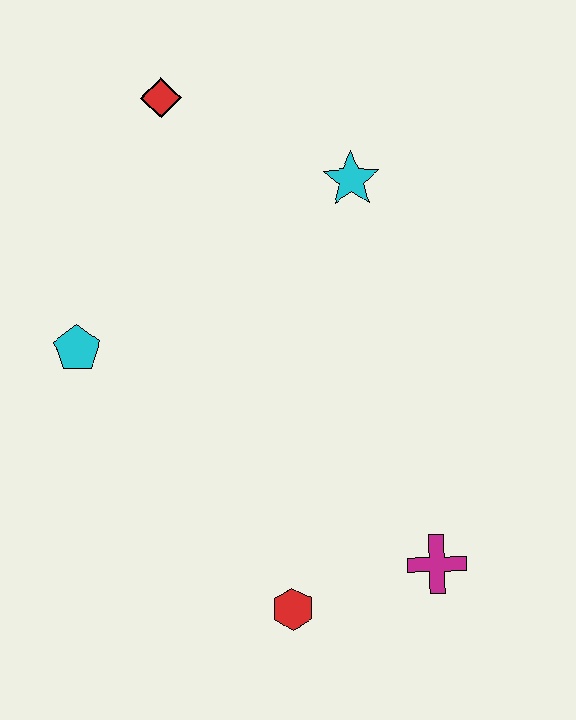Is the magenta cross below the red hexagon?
No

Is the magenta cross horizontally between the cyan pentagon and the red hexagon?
No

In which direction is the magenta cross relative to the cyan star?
The magenta cross is below the cyan star.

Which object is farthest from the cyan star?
The red hexagon is farthest from the cyan star.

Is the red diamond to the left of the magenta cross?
Yes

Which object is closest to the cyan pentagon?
The red diamond is closest to the cyan pentagon.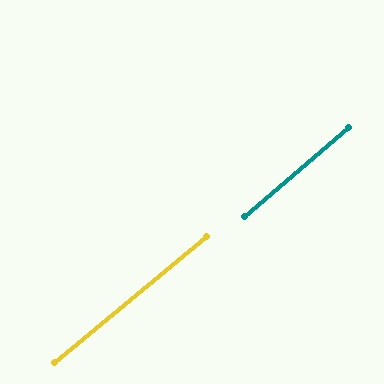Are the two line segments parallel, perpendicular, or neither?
Parallel — their directions differ by only 0.4°.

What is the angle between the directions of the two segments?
Approximately 0 degrees.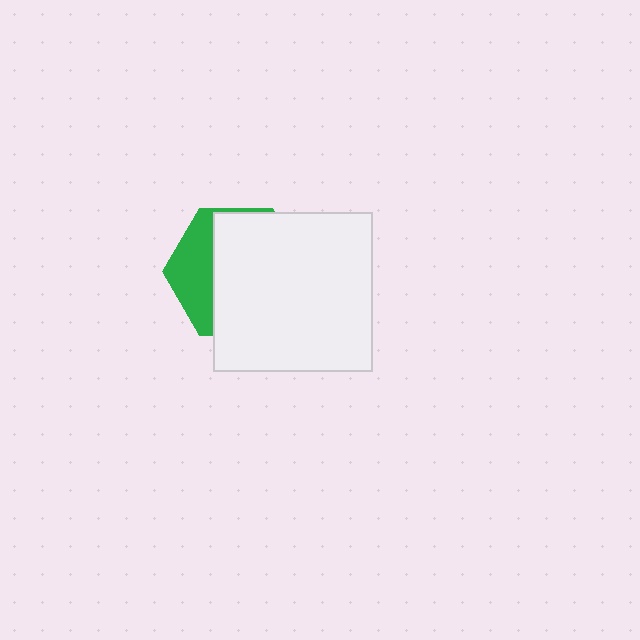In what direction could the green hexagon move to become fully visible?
The green hexagon could move left. That would shift it out from behind the white square entirely.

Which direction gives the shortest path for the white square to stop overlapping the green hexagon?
Moving right gives the shortest separation.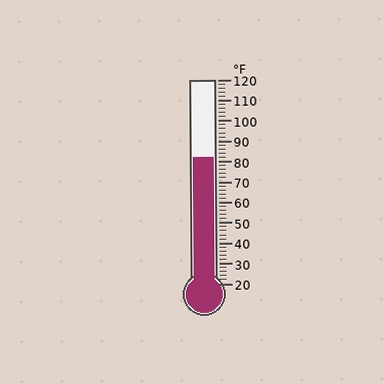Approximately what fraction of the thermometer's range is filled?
The thermometer is filled to approximately 60% of its range.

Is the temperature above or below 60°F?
The temperature is above 60°F.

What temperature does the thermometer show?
The thermometer shows approximately 82°F.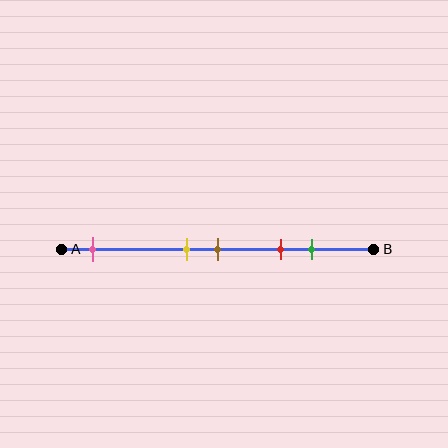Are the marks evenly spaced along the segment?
No, the marks are not evenly spaced.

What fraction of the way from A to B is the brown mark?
The brown mark is approximately 50% (0.5) of the way from A to B.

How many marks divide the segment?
There are 5 marks dividing the segment.